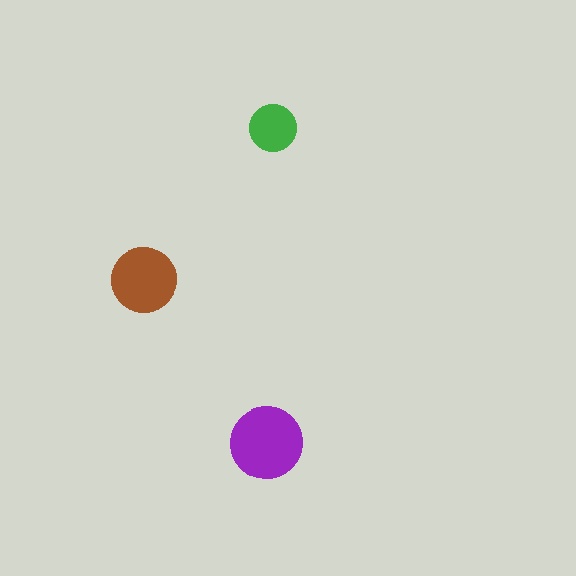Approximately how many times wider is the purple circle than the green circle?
About 1.5 times wider.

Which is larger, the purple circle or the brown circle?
The purple one.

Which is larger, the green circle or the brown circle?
The brown one.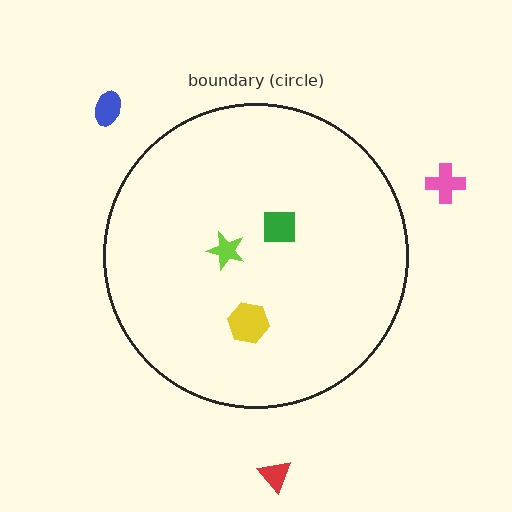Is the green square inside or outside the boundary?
Inside.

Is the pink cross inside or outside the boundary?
Outside.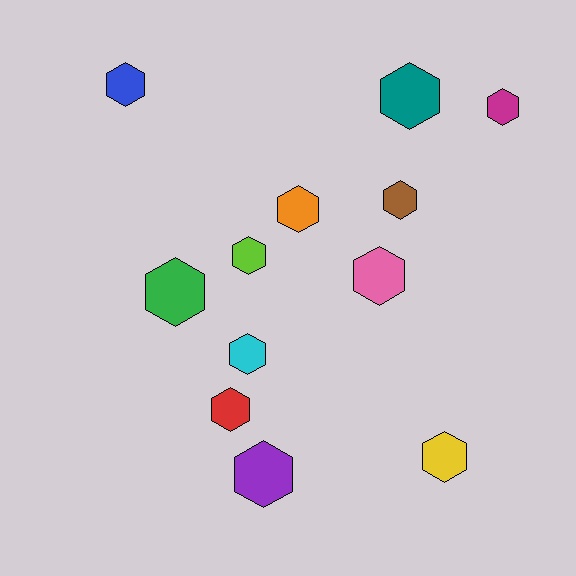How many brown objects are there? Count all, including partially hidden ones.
There is 1 brown object.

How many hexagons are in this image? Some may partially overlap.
There are 12 hexagons.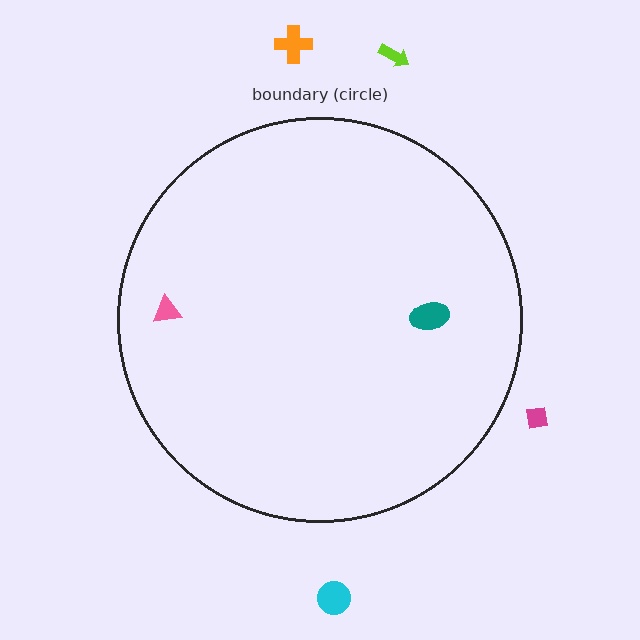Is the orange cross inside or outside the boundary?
Outside.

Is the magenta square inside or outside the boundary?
Outside.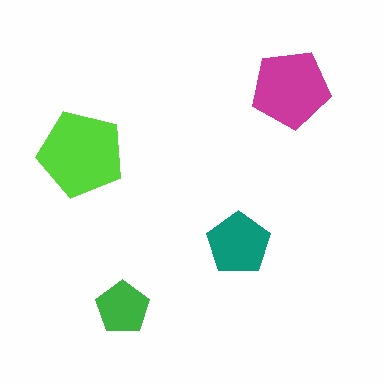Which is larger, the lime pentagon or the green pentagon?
The lime one.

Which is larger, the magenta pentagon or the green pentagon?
The magenta one.